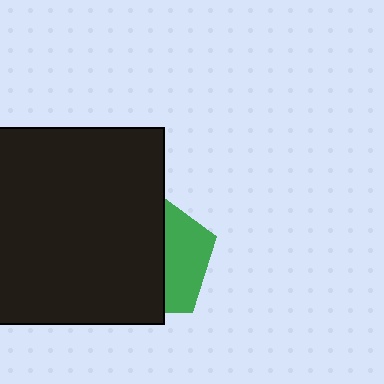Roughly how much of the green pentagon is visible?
A small part of it is visible (roughly 36%).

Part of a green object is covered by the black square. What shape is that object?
It is a pentagon.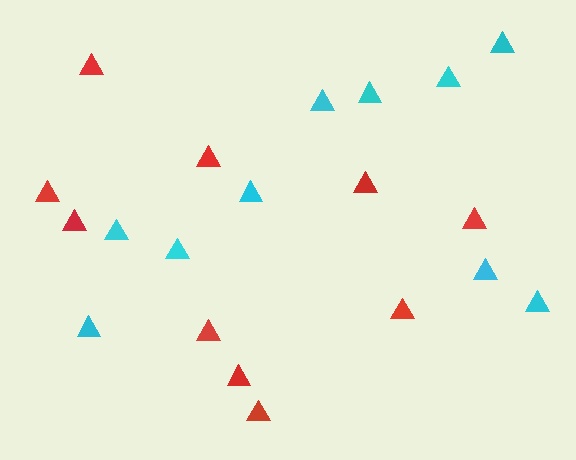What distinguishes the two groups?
There are 2 groups: one group of cyan triangles (10) and one group of red triangles (10).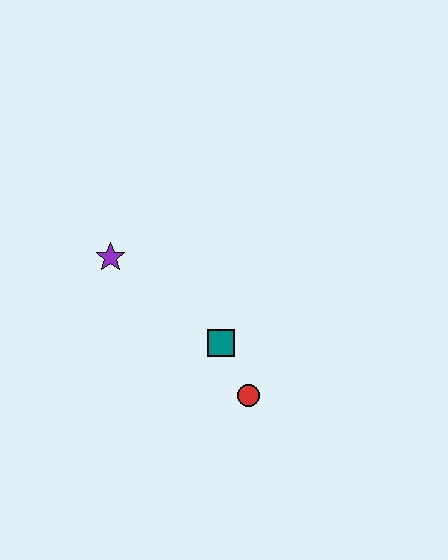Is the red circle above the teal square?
No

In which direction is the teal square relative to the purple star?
The teal square is to the right of the purple star.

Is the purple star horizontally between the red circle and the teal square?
No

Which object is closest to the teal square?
The red circle is closest to the teal square.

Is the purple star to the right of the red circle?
No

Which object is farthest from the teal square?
The purple star is farthest from the teal square.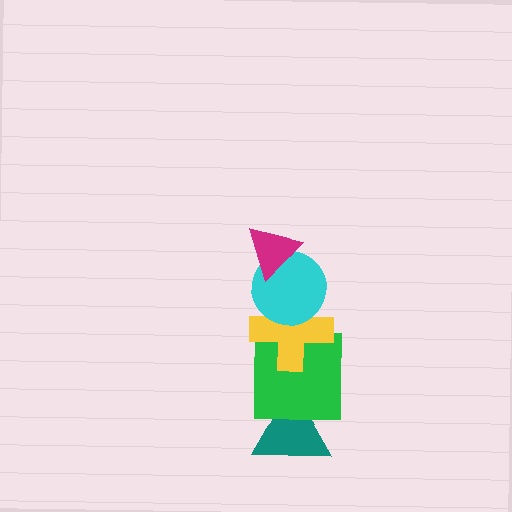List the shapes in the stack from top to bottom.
From top to bottom: the magenta triangle, the cyan circle, the yellow cross, the green square, the teal triangle.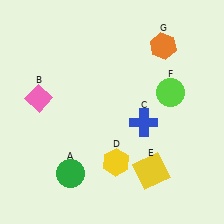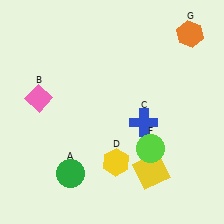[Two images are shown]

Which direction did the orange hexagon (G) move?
The orange hexagon (G) moved right.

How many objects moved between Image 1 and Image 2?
2 objects moved between the two images.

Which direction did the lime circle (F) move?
The lime circle (F) moved down.